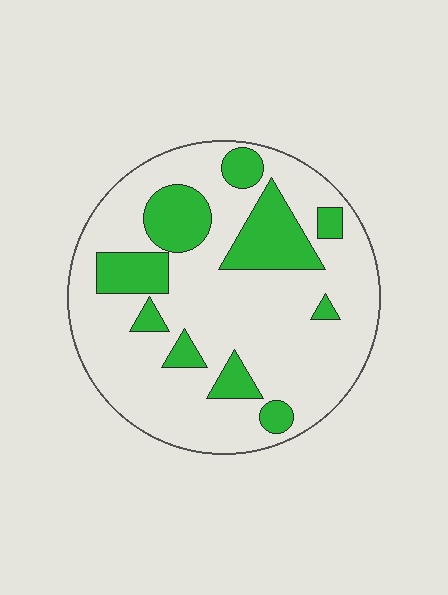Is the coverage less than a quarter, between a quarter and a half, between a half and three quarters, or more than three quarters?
Less than a quarter.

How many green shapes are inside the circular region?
10.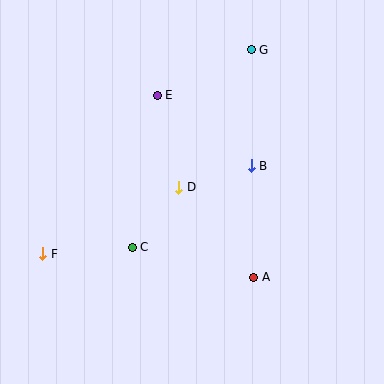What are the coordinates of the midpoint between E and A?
The midpoint between E and A is at (205, 186).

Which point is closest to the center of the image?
Point D at (179, 187) is closest to the center.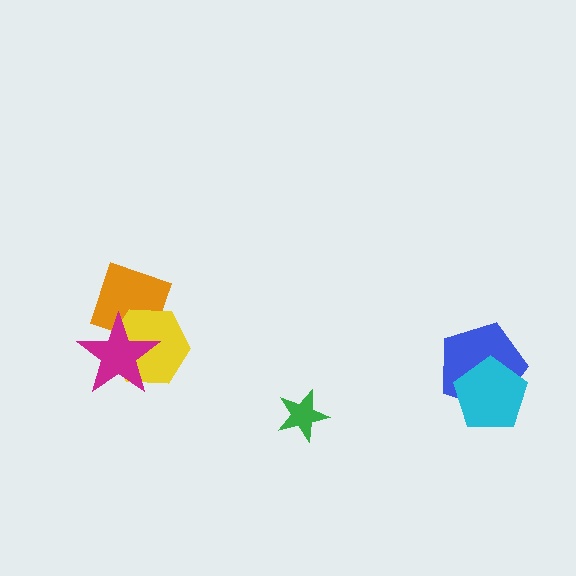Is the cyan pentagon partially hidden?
No, no other shape covers it.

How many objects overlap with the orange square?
2 objects overlap with the orange square.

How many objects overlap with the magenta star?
2 objects overlap with the magenta star.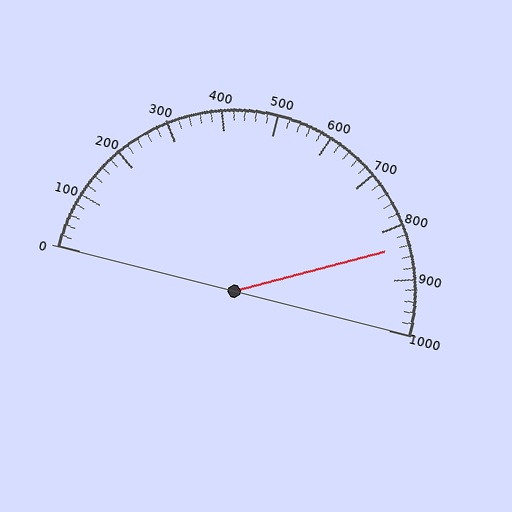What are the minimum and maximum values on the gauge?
The gauge ranges from 0 to 1000.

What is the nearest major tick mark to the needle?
The nearest major tick mark is 800.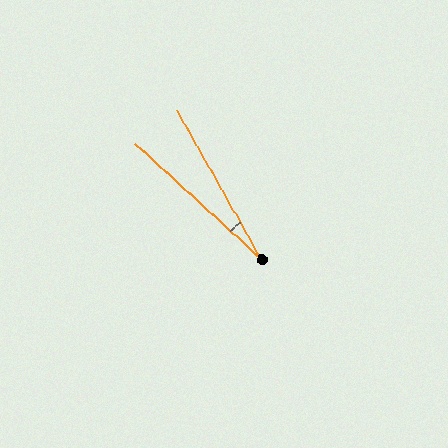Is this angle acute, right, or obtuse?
It is acute.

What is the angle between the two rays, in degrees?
Approximately 18 degrees.